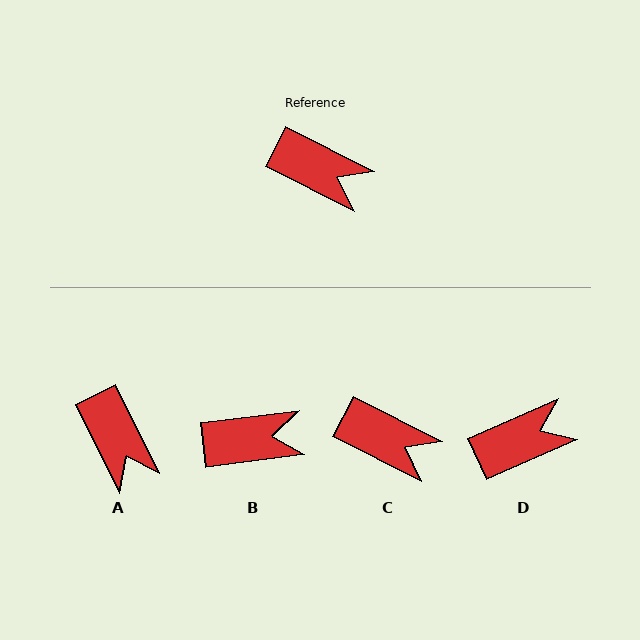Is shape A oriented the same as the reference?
No, it is off by about 37 degrees.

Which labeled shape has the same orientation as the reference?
C.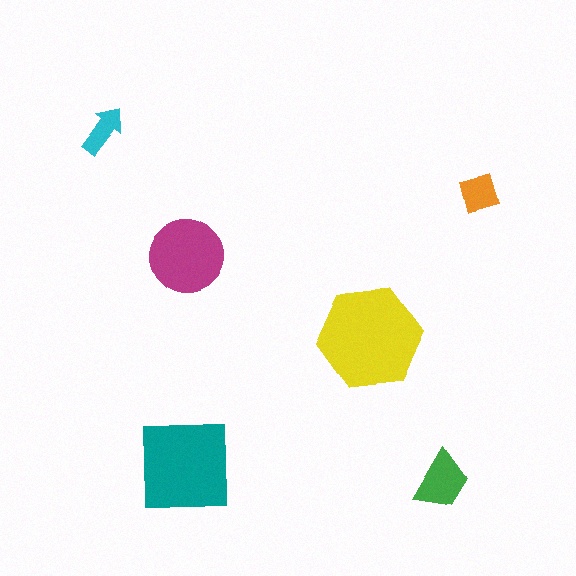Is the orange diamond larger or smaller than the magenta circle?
Smaller.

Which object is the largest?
The yellow hexagon.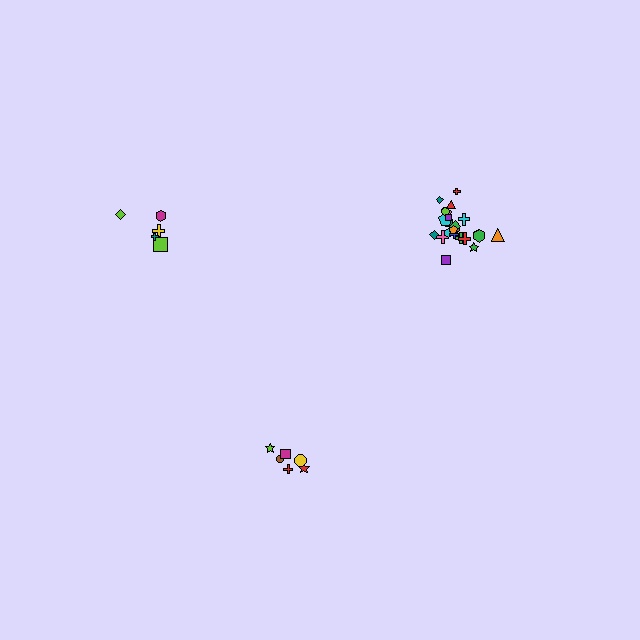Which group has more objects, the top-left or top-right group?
The top-right group.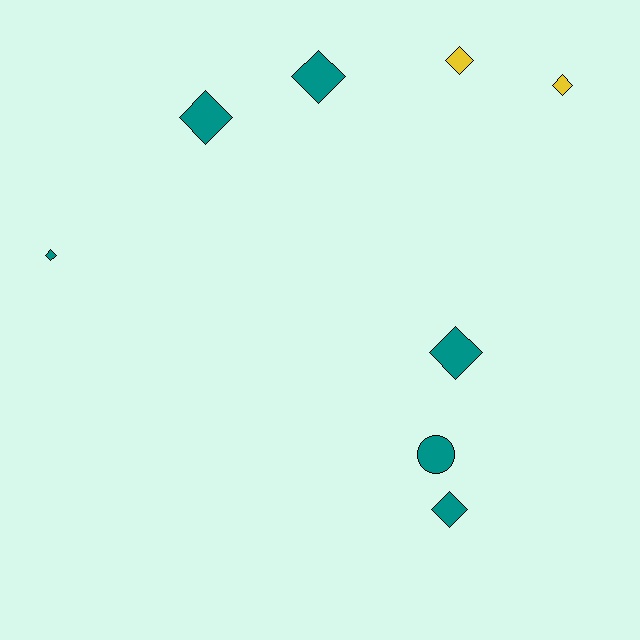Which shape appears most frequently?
Diamond, with 7 objects.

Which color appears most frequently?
Teal, with 6 objects.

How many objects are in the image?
There are 8 objects.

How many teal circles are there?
There is 1 teal circle.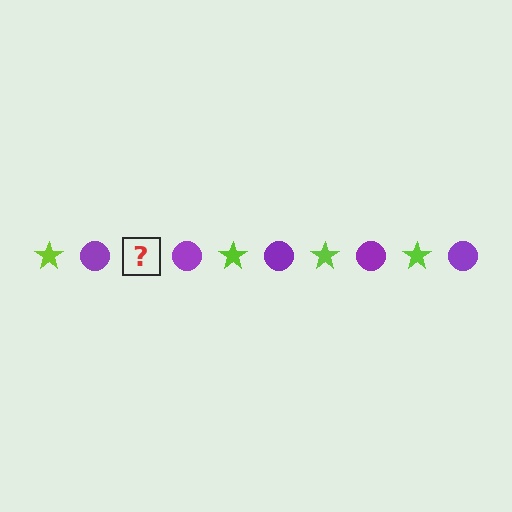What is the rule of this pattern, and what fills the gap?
The rule is that the pattern alternates between lime star and purple circle. The gap should be filled with a lime star.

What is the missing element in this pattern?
The missing element is a lime star.